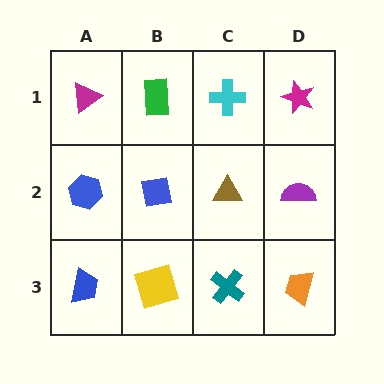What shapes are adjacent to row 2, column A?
A magenta triangle (row 1, column A), a blue trapezoid (row 3, column A), a blue square (row 2, column B).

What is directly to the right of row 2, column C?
A purple semicircle.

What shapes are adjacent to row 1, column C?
A brown triangle (row 2, column C), a green rectangle (row 1, column B), a magenta star (row 1, column D).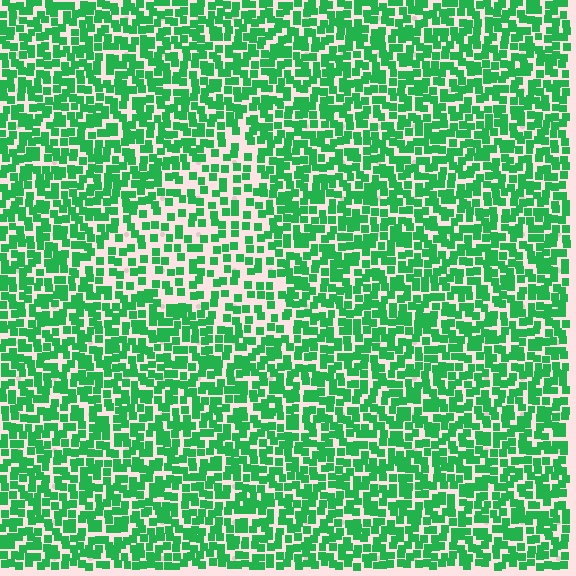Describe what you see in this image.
The image contains small green elements arranged at two different densities. A triangle-shaped region is visible where the elements are less densely packed than the surrounding area.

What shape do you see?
I see a triangle.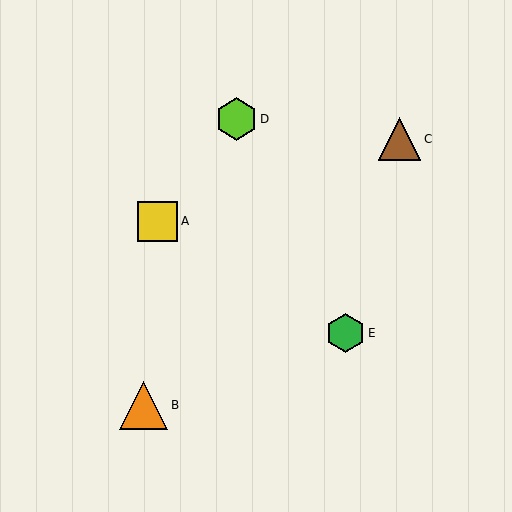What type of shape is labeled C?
Shape C is a brown triangle.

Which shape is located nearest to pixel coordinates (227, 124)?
The lime hexagon (labeled D) at (236, 119) is nearest to that location.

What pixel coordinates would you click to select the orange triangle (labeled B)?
Click at (144, 405) to select the orange triangle B.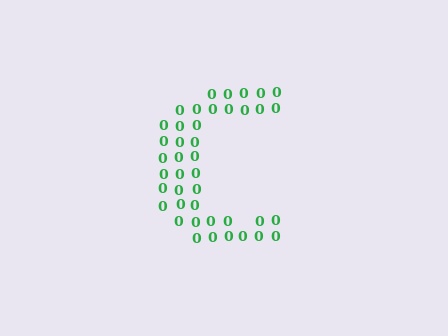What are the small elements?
The small elements are digit 0's.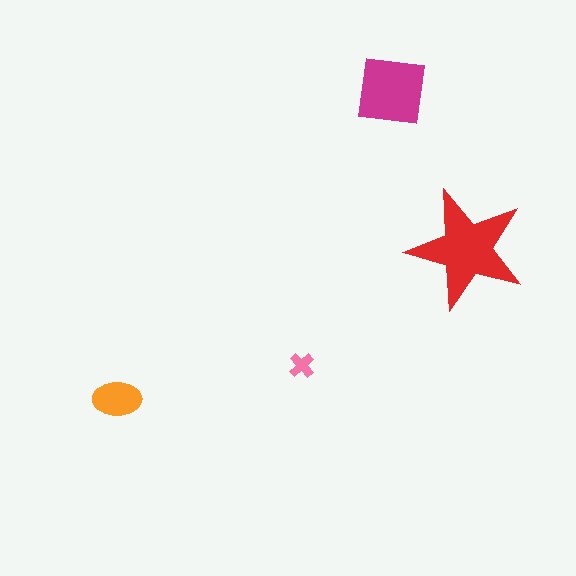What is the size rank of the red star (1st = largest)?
1st.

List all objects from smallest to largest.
The pink cross, the orange ellipse, the magenta square, the red star.